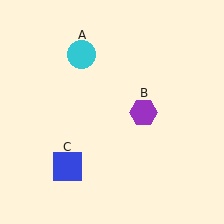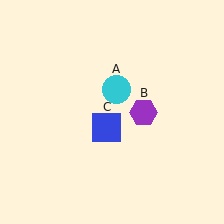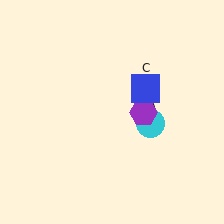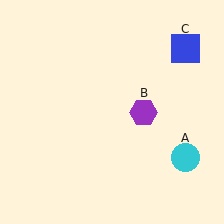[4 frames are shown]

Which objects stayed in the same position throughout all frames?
Purple hexagon (object B) remained stationary.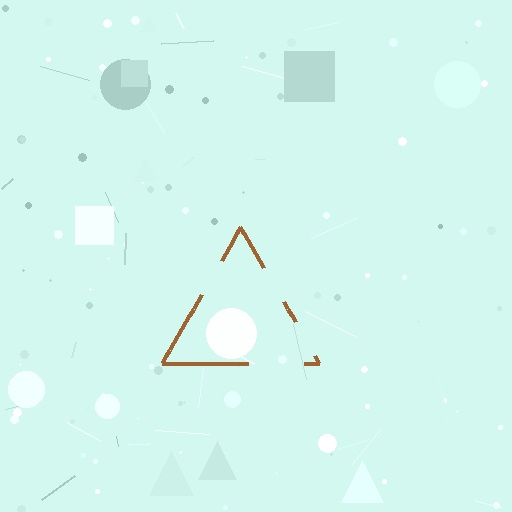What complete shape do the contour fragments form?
The contour fragments form a triangle.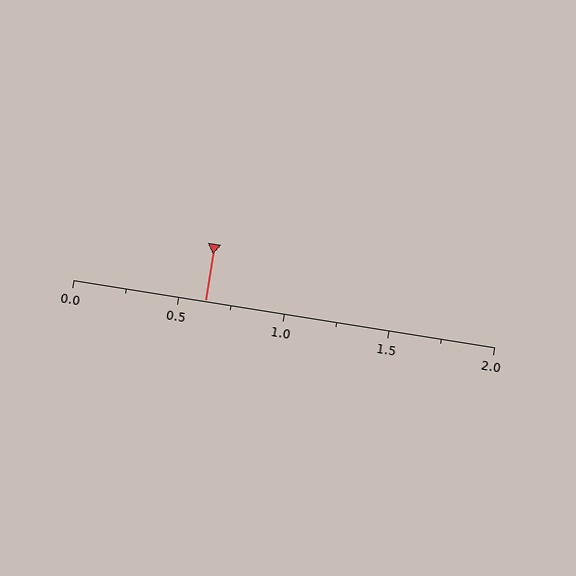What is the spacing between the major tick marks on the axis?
The major ticks are spaced 0.5 apart.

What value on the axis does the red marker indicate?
The marker indicates approximately 0.62.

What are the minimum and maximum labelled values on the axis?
The axis runs from 0.0 to 2.0.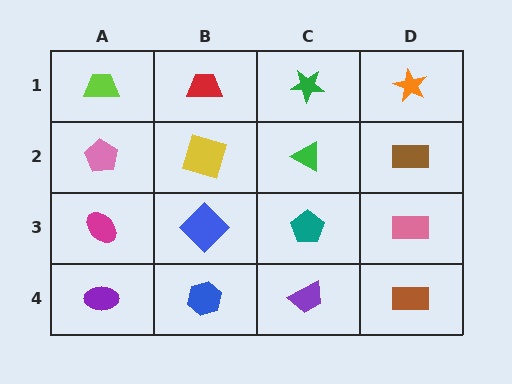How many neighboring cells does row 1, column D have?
2.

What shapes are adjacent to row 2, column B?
A red trapezoid (row 1, column B), a blue diamond (row 3, column B), a pink pentagon (row 2, column A), a green triangle (row 2, column C).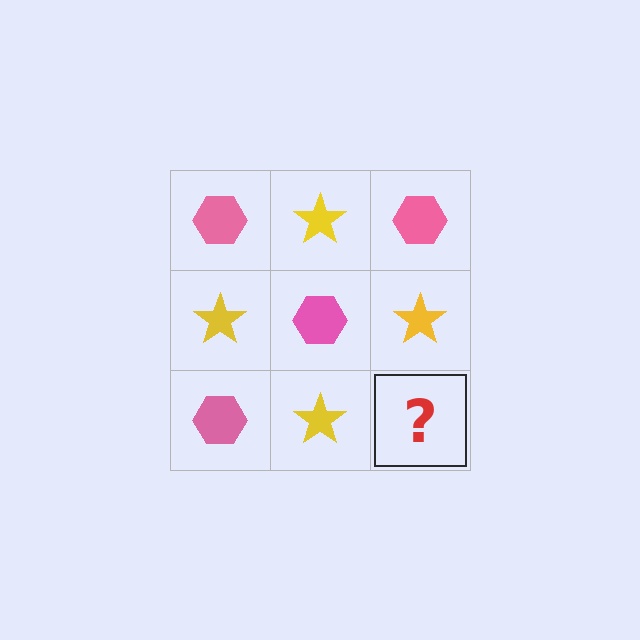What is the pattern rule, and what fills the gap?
The rule is that it alternates pink hexagon and yellow star in a checkerboard pattern. The gap should be filled with a pink hexagon.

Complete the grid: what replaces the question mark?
The question mark should be replaced with a pink hexagon.